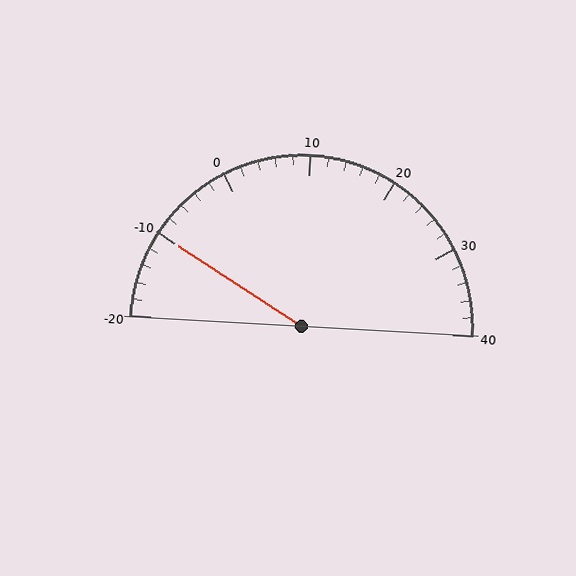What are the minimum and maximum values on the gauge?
The gauge ranges from -20 to 40.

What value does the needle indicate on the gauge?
The needle indicates approximately -10.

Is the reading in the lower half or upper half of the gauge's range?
The reading is in the lower half of the range (-20 to 40).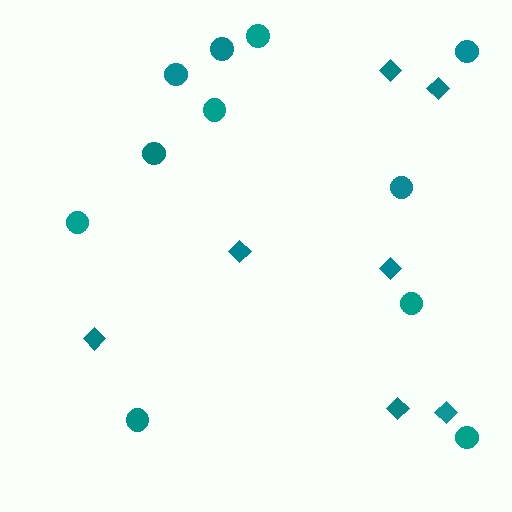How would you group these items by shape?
There are 2 groups: one group of circles (11) and one group of diamonds (7).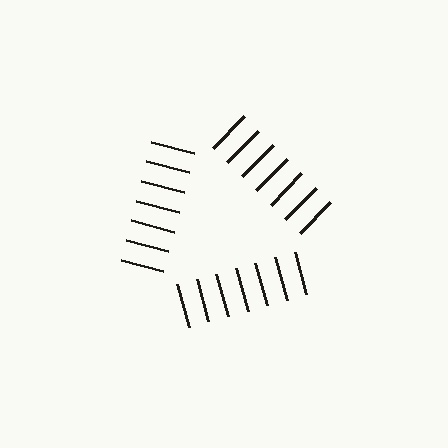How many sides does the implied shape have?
3 sides — the line-ends trace a triangle.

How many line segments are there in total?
21 — 7 along each of the 3 edges.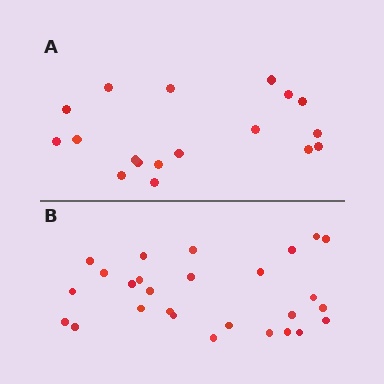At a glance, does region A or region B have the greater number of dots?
Region B (the bottom region) has more dots.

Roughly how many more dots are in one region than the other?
Region B has roughly 8 or so more dots than region A.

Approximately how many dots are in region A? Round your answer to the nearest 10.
About 20 dots. (The exact count is 18, which rounds to 20.)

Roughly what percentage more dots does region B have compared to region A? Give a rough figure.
About 50% more.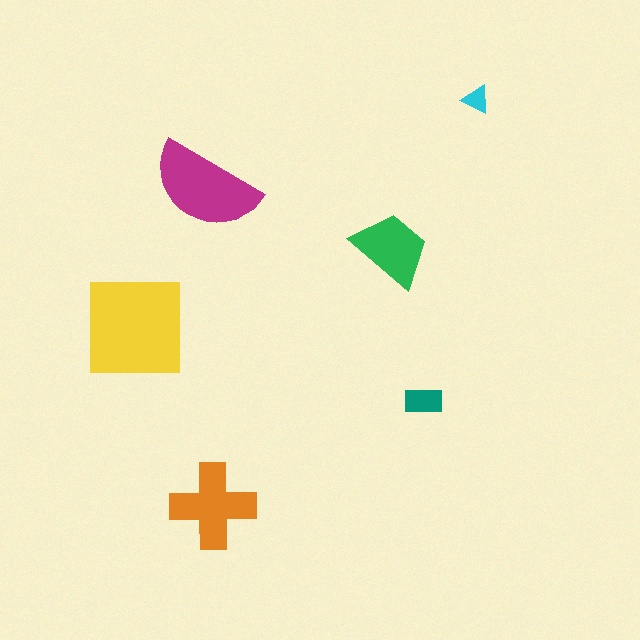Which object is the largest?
The yellow square.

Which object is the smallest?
The cyan triangle.